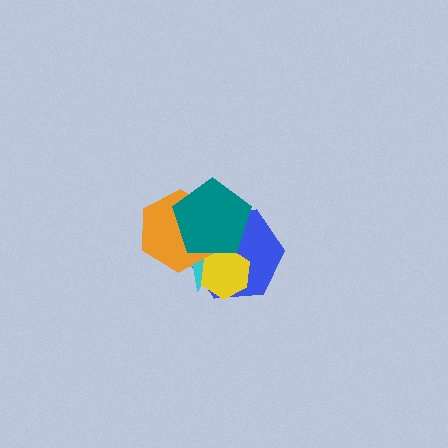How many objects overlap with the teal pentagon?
4 objects overlap with the teal pentagon.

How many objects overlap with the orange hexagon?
3 objects overlap with the orange hexagon.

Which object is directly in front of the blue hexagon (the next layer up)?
The cyan star is directly in front of the blue hexagon.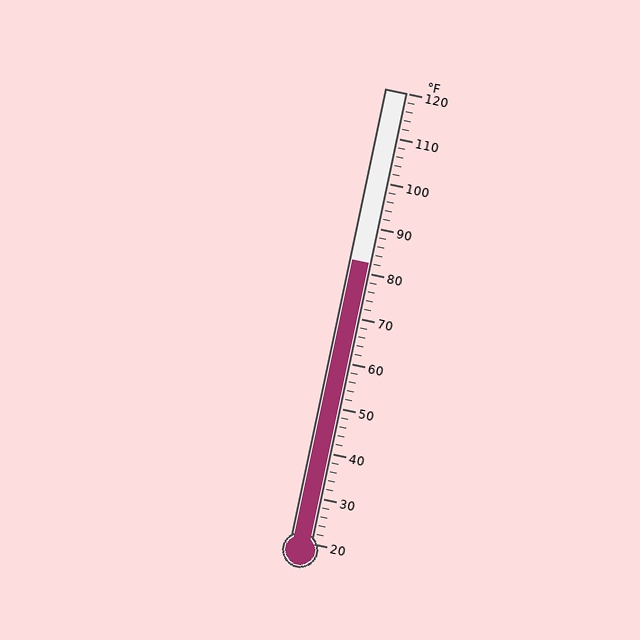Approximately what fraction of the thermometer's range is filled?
The thermometer is filled to approximately 60% of its range.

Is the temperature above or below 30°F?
The temperature is above 30°F.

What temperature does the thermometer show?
The thermometer shows approximately 82°F.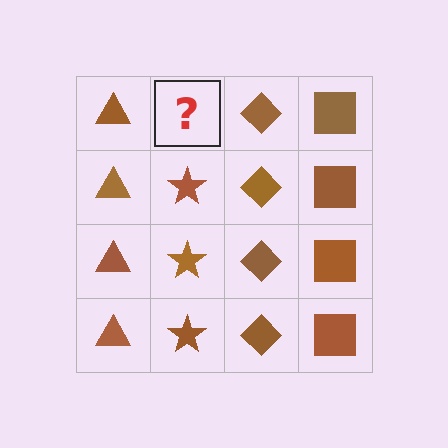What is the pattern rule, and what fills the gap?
The rule is that each column has a consistent shape. The gap should be filled with a brown star.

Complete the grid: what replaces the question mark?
The question mark should be replaced with a brown star.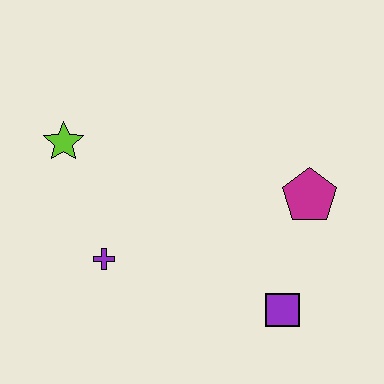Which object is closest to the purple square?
The magenta pentagon is closest to the purple square.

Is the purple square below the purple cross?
Yes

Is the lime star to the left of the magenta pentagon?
Yes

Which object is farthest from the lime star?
The purple square is farthest from the lime star.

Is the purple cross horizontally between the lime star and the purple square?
Yes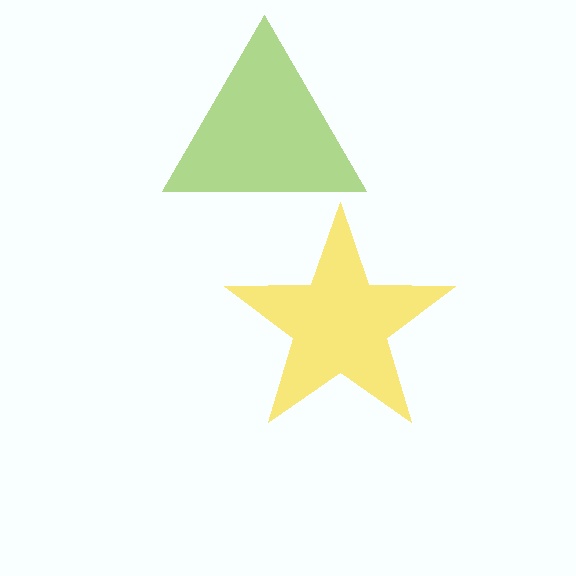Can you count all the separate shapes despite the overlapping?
Yes, there are 2 separate shapes.